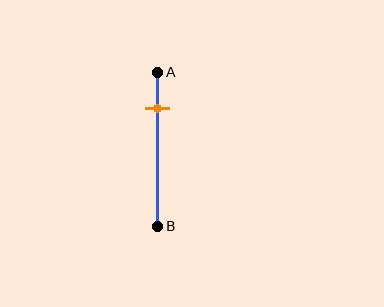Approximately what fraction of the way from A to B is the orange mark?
The orange mark is approximately 25% of the way from A to B.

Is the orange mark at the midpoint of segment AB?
No, the mark is at about 25% from A, not at the 50% midpoint.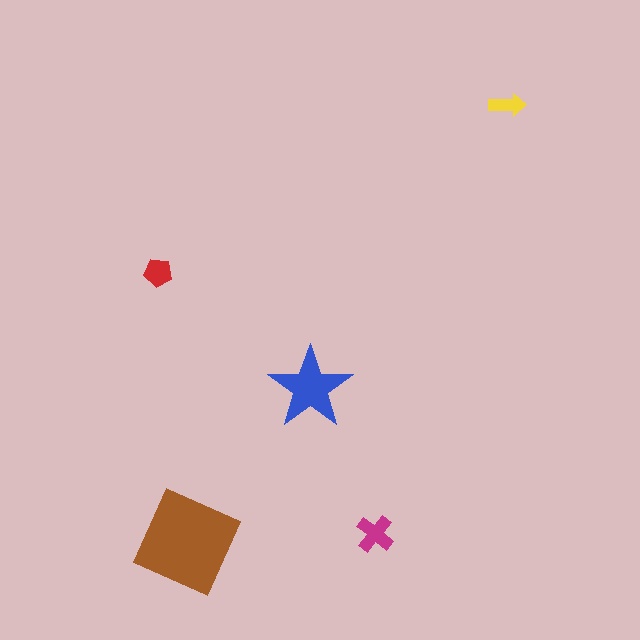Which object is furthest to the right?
The yellow arrow is rightmost.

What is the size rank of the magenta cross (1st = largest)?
3rd.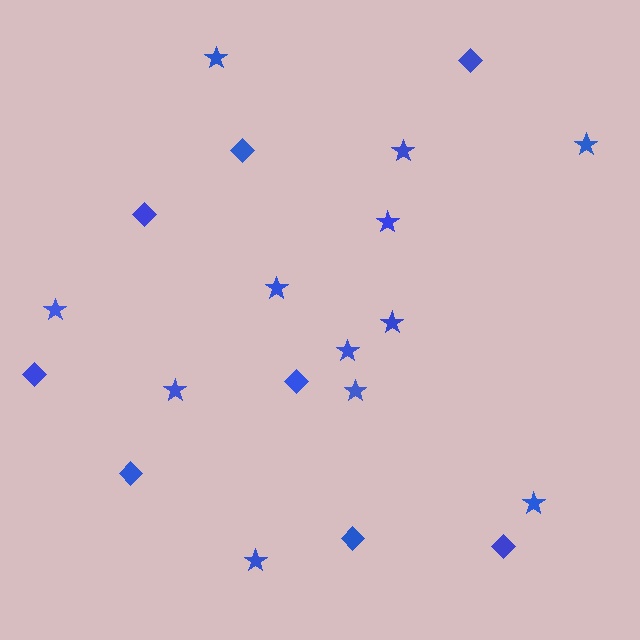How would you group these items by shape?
There are 2 groups: one group of diamonds (8) and one group of stars (12).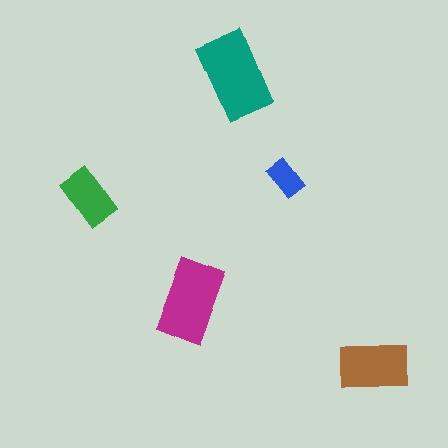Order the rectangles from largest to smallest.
the teal one, the magenta one, the brown one, the green one, the blue one.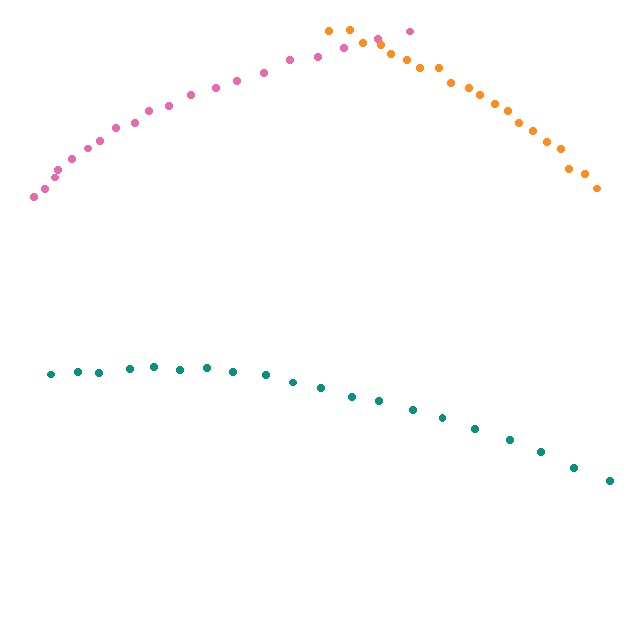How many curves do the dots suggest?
There are 3 distinct paths.